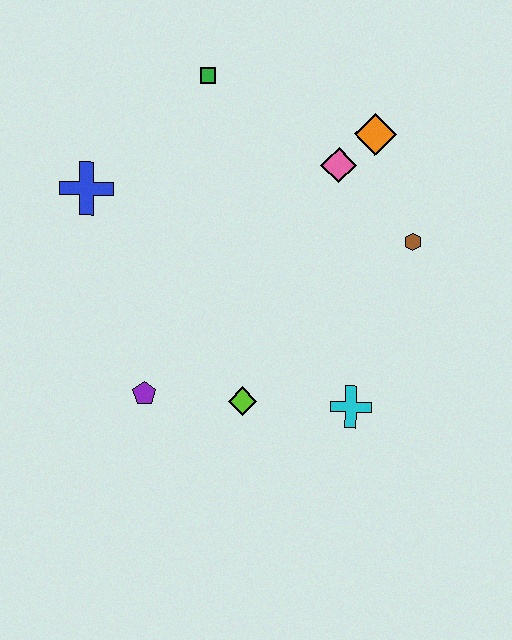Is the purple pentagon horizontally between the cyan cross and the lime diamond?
No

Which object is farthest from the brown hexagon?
The blue cross is farthest from the brown hexagon.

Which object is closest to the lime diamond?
The purple pentagon is closest to the lime diamond.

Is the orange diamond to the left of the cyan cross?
No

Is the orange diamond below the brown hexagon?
No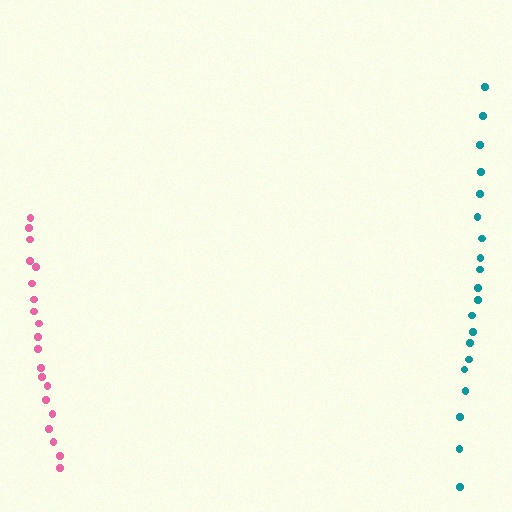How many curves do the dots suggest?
There are 2 distinct paths.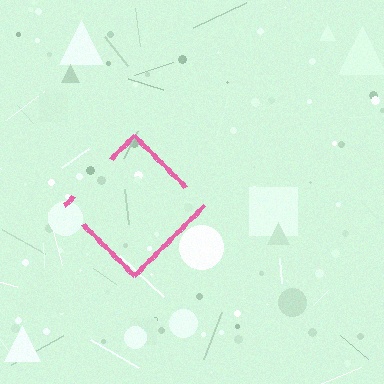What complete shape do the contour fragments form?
The contour fragments form a diamond.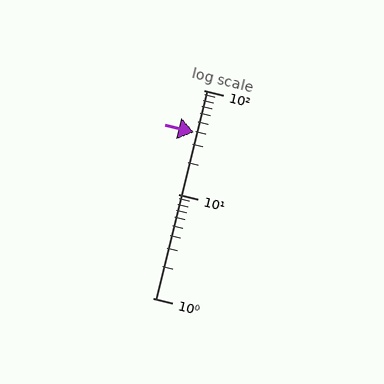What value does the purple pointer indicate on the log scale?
The pointer indicates approximately 39.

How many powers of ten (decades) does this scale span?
The scale spans 2 decades, from 1 to 100.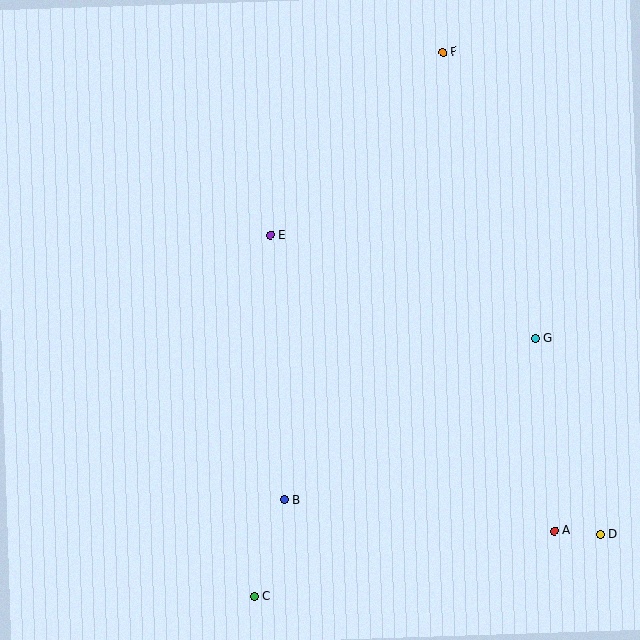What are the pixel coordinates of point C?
Point C is at (254, 597).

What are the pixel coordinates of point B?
Point B is at (284, 500).